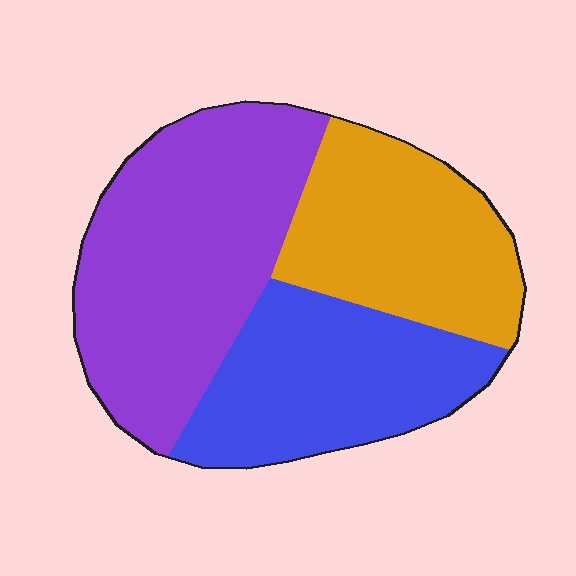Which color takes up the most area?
Purple, at roughly 40%.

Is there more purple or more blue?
Purple.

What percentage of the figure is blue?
Blue takes up about one third (1/3) of the figure.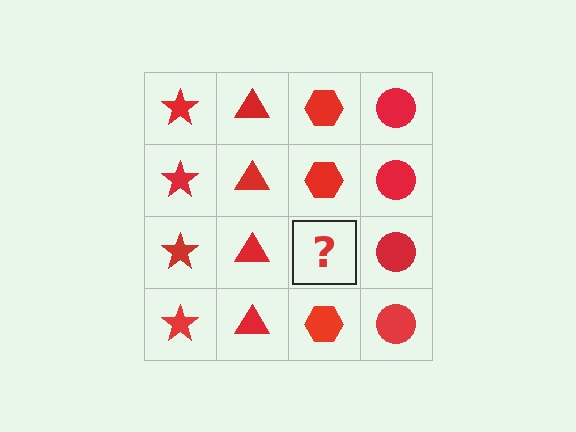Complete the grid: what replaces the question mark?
The question mark should be replaced with a red hexagon.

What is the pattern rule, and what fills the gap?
The rule is that each column has a consistent shape. The gap should be filled with a red hexagon.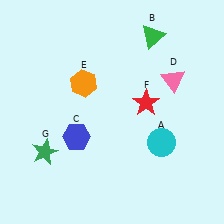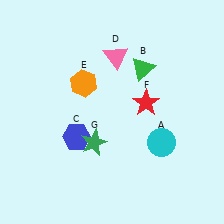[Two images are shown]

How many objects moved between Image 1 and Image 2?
3 objects moved between the two images.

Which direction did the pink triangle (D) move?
The pink triangle (D) moved left.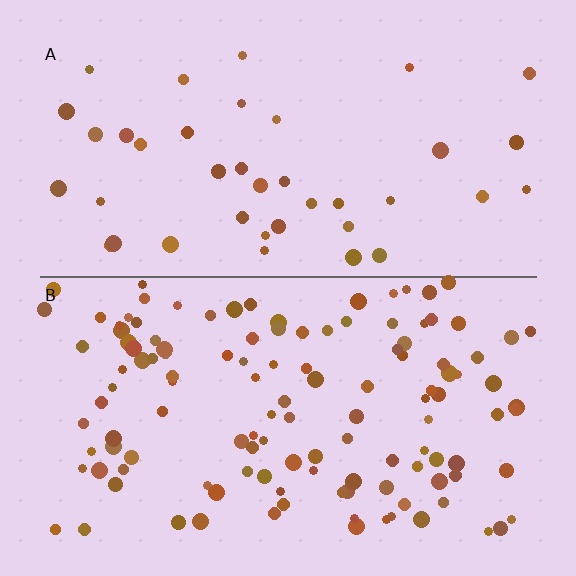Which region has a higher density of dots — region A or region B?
B (the bottom).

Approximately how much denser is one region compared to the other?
Approximately 3.1× — region B over region A.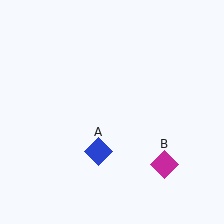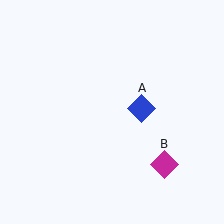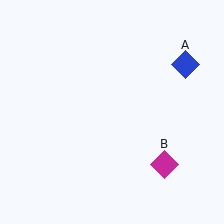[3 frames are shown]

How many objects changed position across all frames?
1 object changed position: blue diamond (object A).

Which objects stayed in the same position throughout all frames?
Magenta diamond (object B) remained stationary.